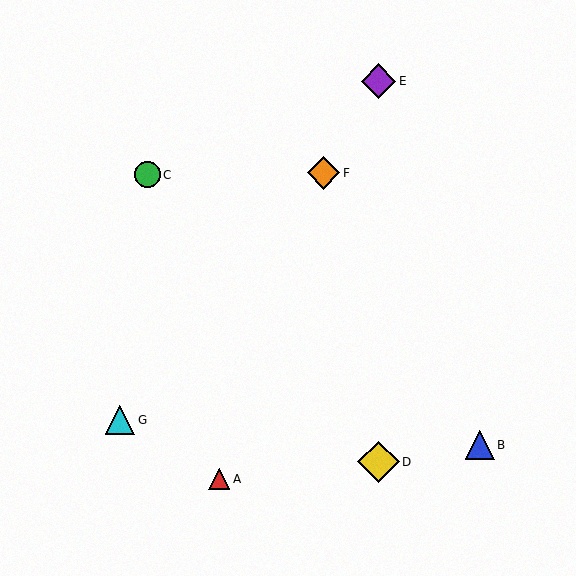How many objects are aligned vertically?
2 objects (D, E) are aligned vertically.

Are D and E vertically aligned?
Yes, both are at x≈379.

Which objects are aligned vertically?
Objects D, E are aligned vertically.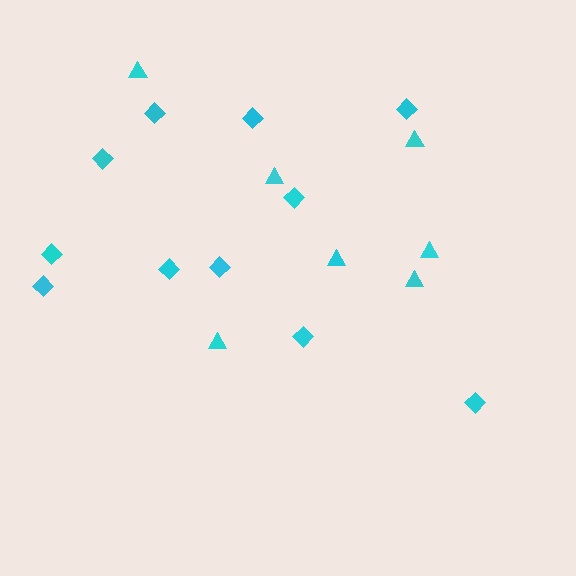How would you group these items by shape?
There are 2 groups: one group of diamonds (11) and one group of triangles (7).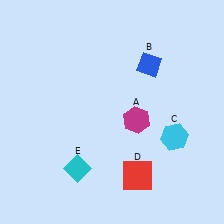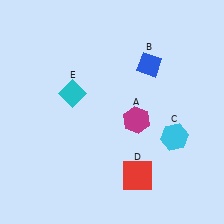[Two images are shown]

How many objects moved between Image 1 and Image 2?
1 object moved between the two images.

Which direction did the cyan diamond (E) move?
The cyan diamond (E) moved up.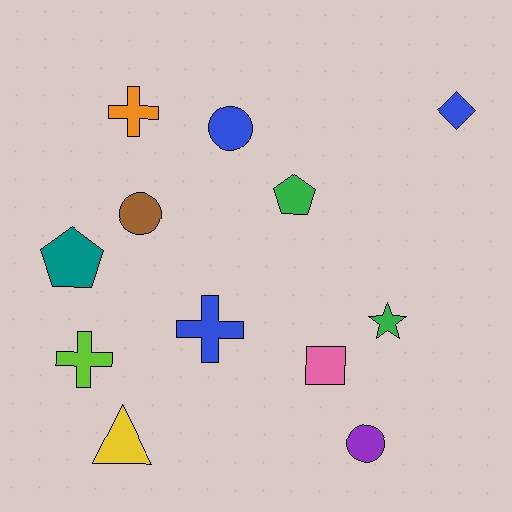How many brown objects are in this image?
There is 1 brown object.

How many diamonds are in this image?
There is 1 diamond.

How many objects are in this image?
There are 12 objects.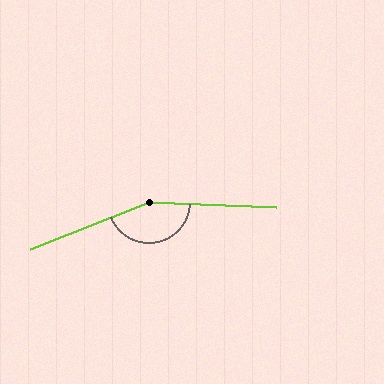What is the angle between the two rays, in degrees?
Approximately 156 degrees.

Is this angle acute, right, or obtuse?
It is obtuse.